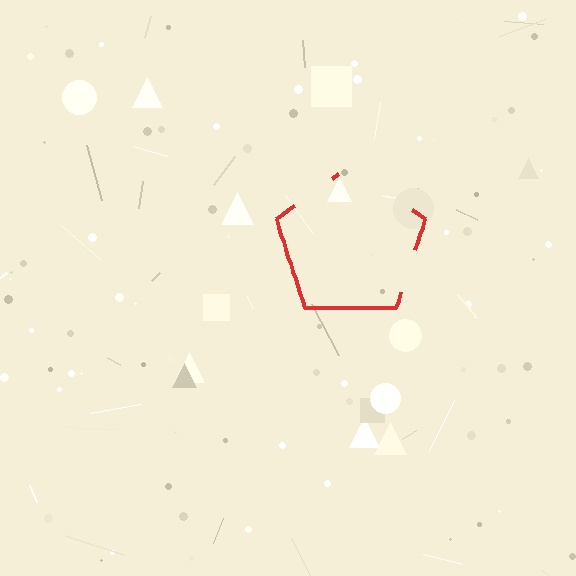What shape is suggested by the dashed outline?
The dashed outline suggests a pentagon.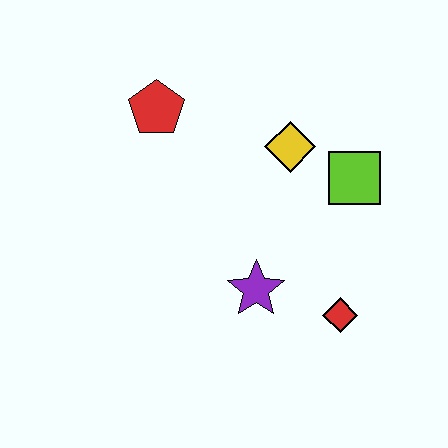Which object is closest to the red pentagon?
The yellow diamond is closest to the red pentagon.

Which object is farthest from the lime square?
The red pentagon is farthest from the lime square.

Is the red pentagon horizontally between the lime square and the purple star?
No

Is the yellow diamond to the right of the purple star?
Yes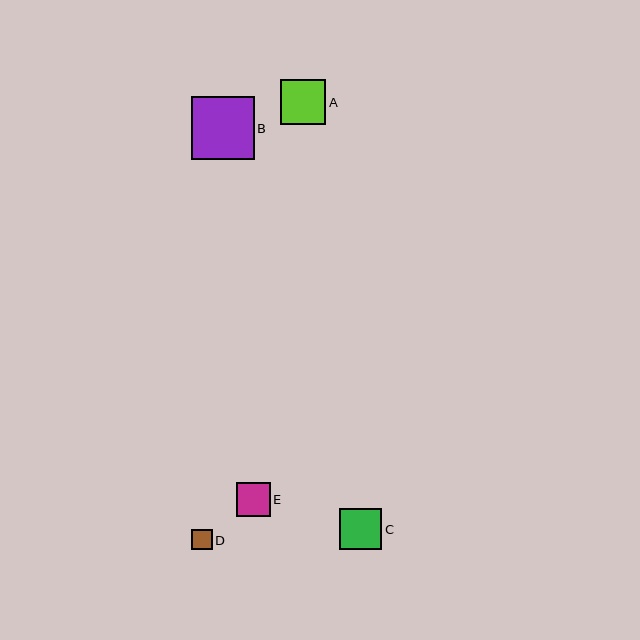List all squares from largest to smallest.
From largest to smallest: B, A, C, E, D.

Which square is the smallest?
Square D is the smallest with a size of approximately 20 pixels.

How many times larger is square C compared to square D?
Square C is approximately 2.0 times the size of square D.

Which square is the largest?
Square B is the largest with a size of approximately 63 pixels.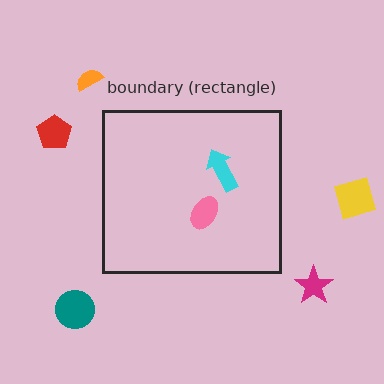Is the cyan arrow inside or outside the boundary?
Inside.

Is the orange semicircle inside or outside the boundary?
Outside.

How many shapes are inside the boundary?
2 inside, 5 outside.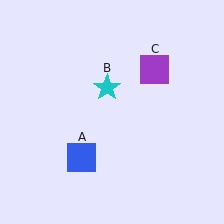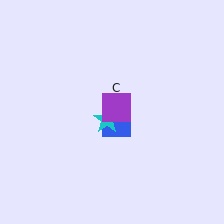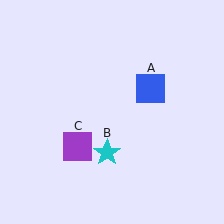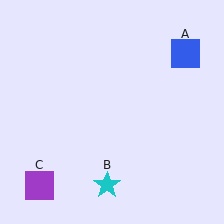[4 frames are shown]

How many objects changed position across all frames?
3 objects changed position: blue square (object A), cyan star (object B), purple square (object C).